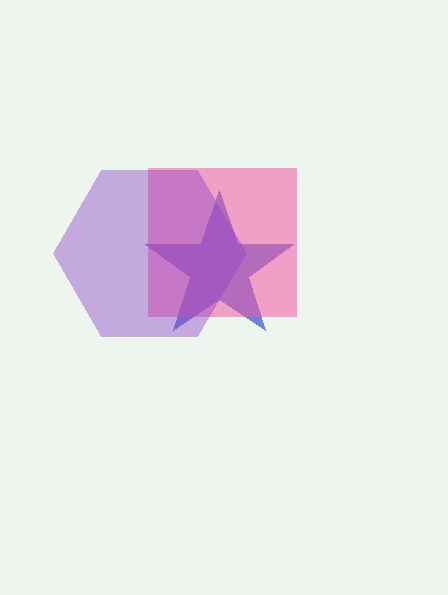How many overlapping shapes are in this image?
There are 3 overlapping shapes in the image.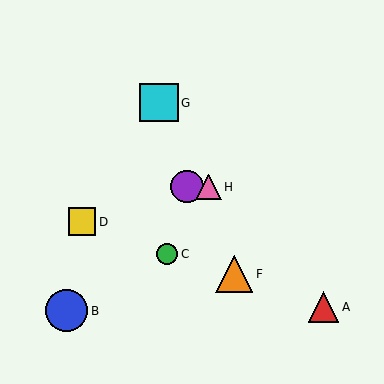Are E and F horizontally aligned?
No, E is at y≈187 and F is at y≈274.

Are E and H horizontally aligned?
Yes, both are at y≈187.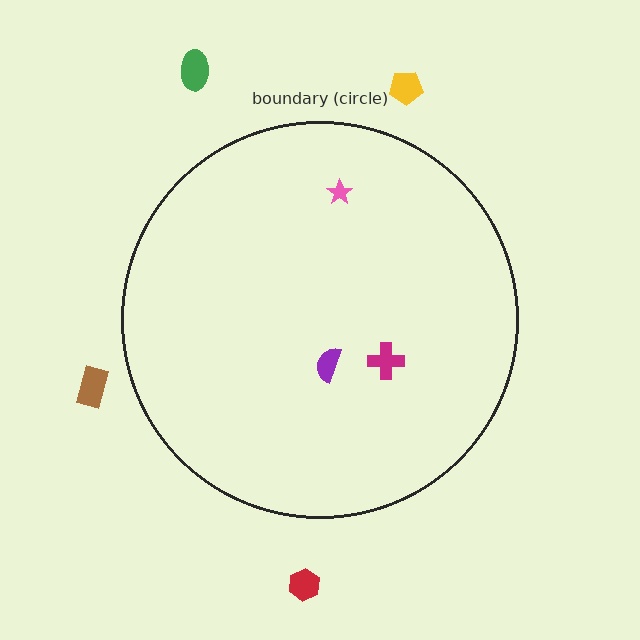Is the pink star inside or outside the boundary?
Inside.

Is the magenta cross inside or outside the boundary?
Inside.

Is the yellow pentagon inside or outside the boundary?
Outside.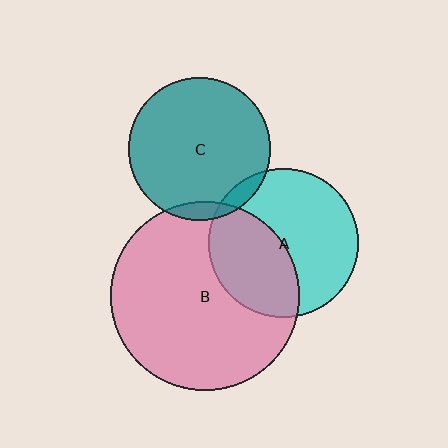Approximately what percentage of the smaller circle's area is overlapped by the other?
Approximately 40%.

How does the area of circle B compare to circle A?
Approximately 1.6 times.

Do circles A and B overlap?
Yes.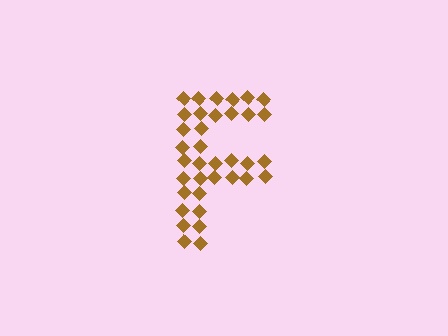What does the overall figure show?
The overall figure shows the letter F.